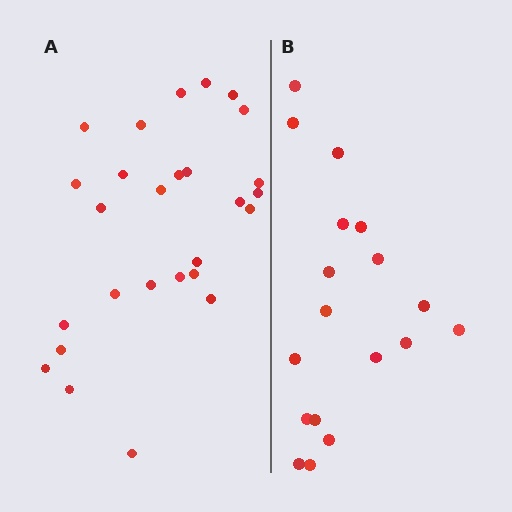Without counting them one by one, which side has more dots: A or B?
Region A (the left region) has more dots.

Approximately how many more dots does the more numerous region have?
Region A has roughly 8 or so more dots than region B.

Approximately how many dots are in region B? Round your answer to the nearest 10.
About 20 dots. (The exact count is 18, which rounds to 20.)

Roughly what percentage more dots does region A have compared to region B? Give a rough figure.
About 50% more.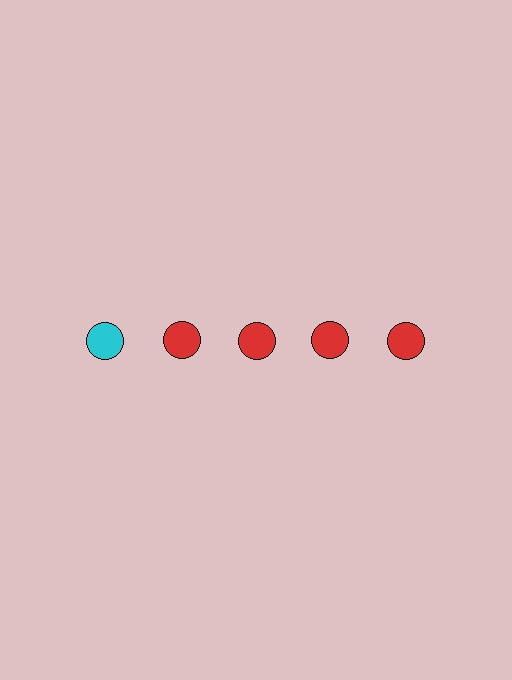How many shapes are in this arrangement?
There are 5 shapes arranged in a grid pattern.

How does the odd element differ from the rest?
It has a different color: cyan instead of red.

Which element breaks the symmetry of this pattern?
The cyan circle in the top row, leftmost column breaks the symmetry. All other shapes are red circles.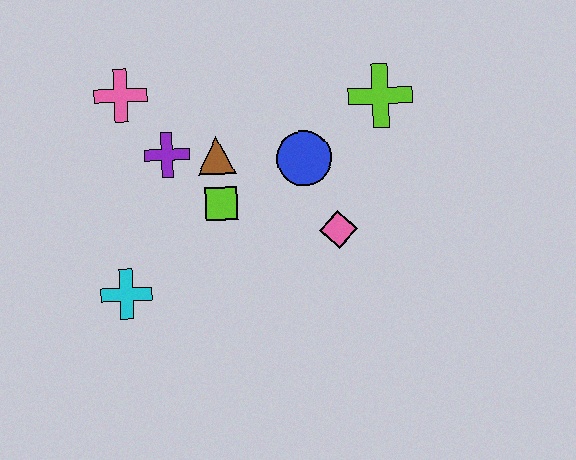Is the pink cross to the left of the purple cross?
Yes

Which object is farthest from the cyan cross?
The lime cross is farthest from the cyan cross.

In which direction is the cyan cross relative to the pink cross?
The cyan cross is below the pink cross.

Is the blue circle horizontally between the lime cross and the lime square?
Yes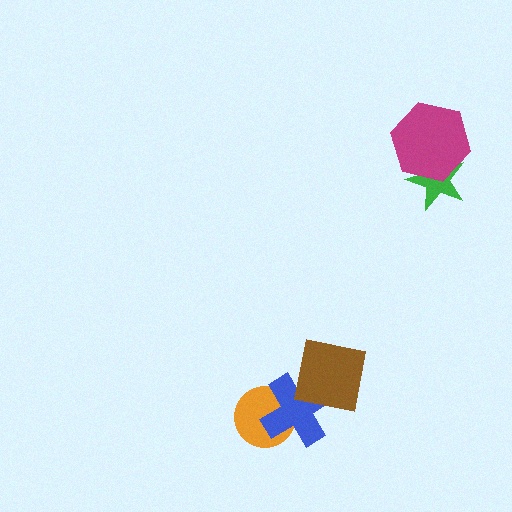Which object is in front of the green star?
The magenta hexagon is in front of the green star.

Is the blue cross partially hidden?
Yes, it is partially covered by another shape.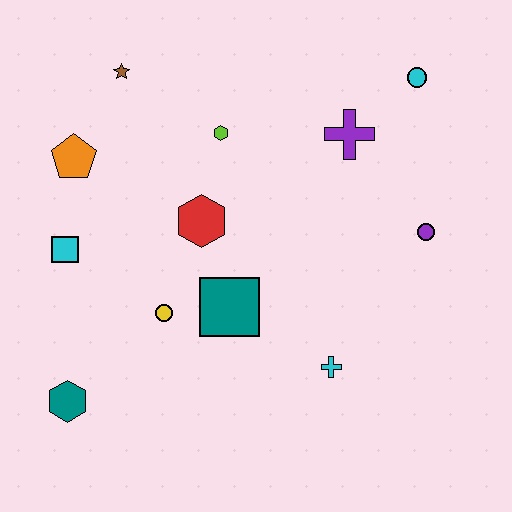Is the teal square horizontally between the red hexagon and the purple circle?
Yes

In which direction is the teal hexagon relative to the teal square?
The teal hexagon is to the left of the teal square.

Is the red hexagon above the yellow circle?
Yes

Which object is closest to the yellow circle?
The teal square is closest to the yellow circle.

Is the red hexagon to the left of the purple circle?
Yes